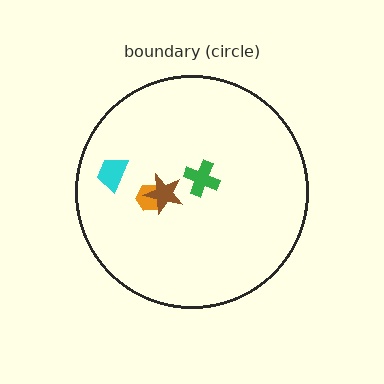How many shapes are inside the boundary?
4 inside, 0 outside.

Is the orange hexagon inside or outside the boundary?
Inside.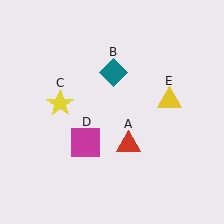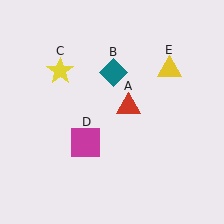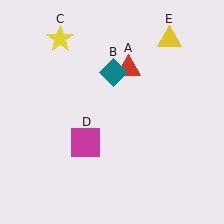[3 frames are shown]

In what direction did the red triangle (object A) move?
The red triangle (object A) moved up.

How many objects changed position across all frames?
3 objects changed position: red triangle (object A), yellow star (object C), yellow triangle (object E).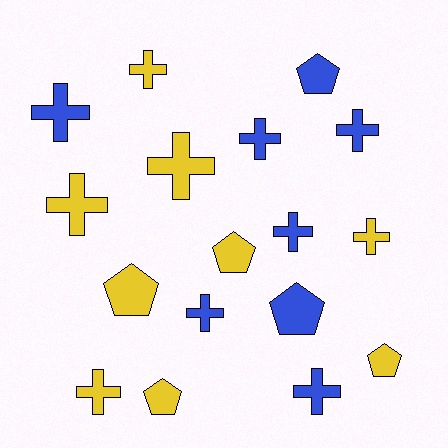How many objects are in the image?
There are 17 objects.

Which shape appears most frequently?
Cross, with 11 objects.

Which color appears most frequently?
Yellow, with 9 objects.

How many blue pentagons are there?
There are 2 blue pentagons.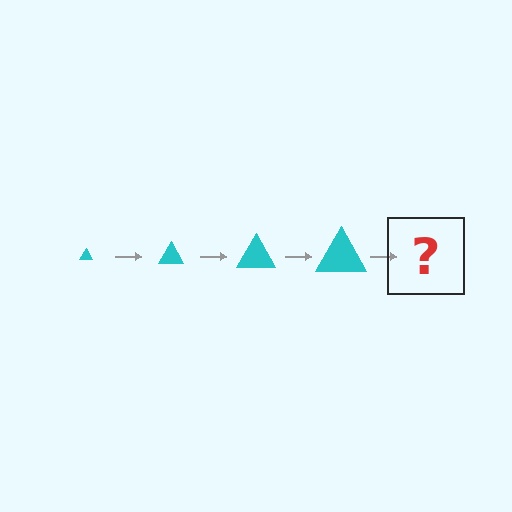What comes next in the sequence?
The next element should be a cyan triangle, larger than the previous one.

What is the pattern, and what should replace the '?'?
The pattern is that the triangle gets progressively larger each step. The '?' should be a cyan triangle, larger than the previous one.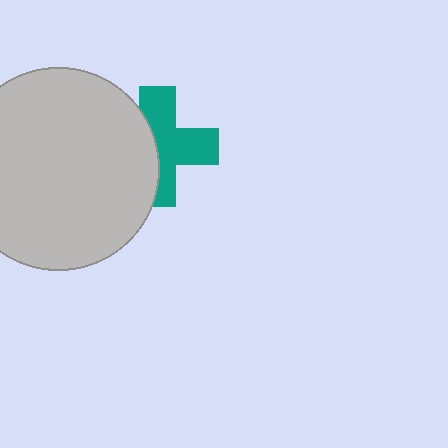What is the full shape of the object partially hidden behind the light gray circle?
The partially hidden object is a teal cross.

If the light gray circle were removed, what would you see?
You would see the complete teal cross.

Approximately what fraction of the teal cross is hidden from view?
Roughly 41% of the teal cross is hidden behind the light gray circle.